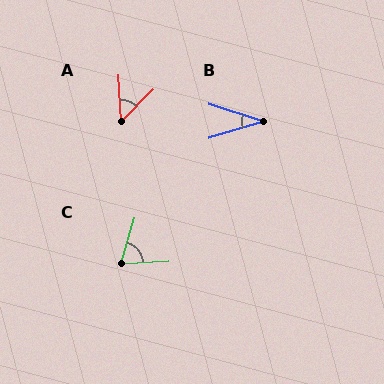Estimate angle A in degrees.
Approximately 48 degrees.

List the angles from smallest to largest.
B (35°), A (48°), C (70°).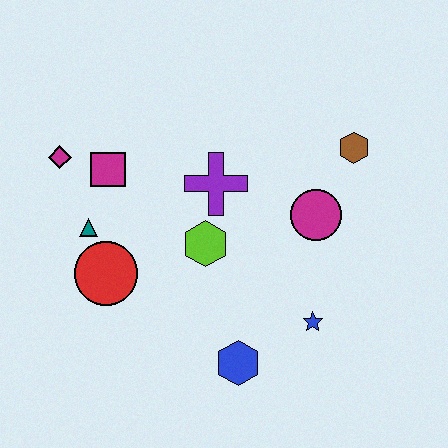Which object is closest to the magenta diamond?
The magenta square is closest to the magenta diamond.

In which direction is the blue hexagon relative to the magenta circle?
The blue hexagon is below the magenta circle.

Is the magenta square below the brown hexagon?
Yes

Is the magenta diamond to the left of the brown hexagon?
Yes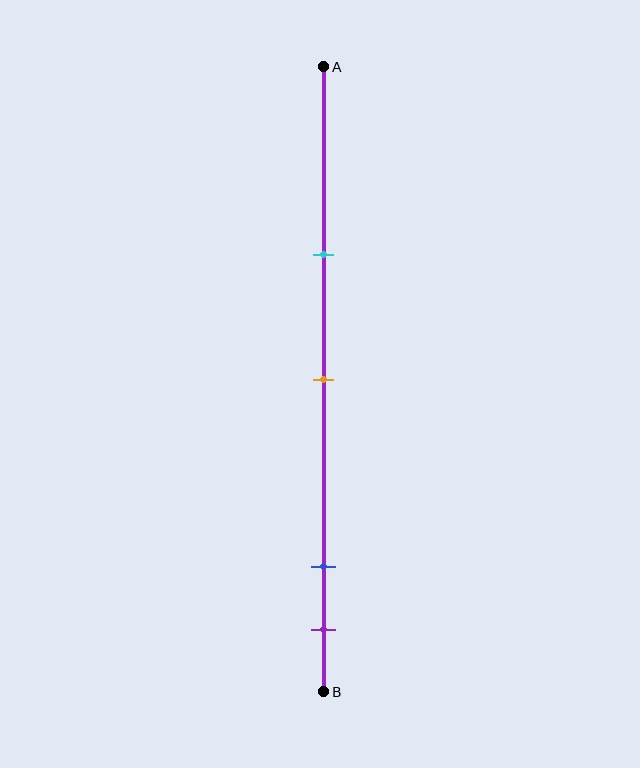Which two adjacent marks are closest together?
The blue and purple marks are the closest adjacent pair.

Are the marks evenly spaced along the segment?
No, the marks are not evenly spaced.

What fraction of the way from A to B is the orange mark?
The orange mark is approximately 50% (0.5) of the way from A to B.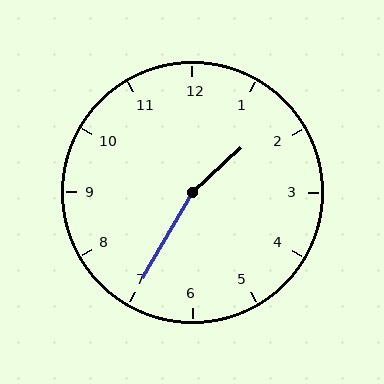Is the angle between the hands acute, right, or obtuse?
It is obtuse.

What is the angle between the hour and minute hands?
Approximately 162 degrees.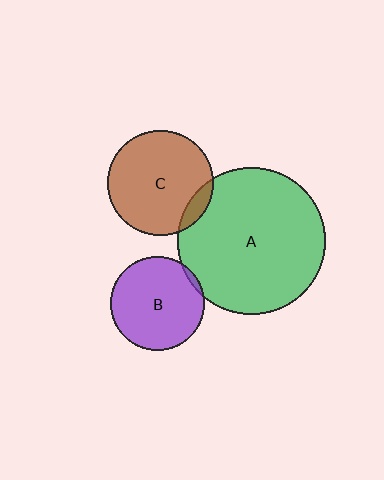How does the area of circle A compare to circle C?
Approximately 1.9 times.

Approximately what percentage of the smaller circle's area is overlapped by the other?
Approximately 5%.